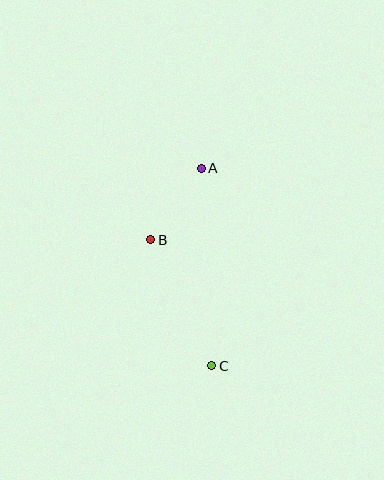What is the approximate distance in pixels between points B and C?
The distance between B and C is approximately 140 pixels.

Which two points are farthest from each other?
Points A and C are farthest from each other.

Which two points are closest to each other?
Points A and B are closest to each other.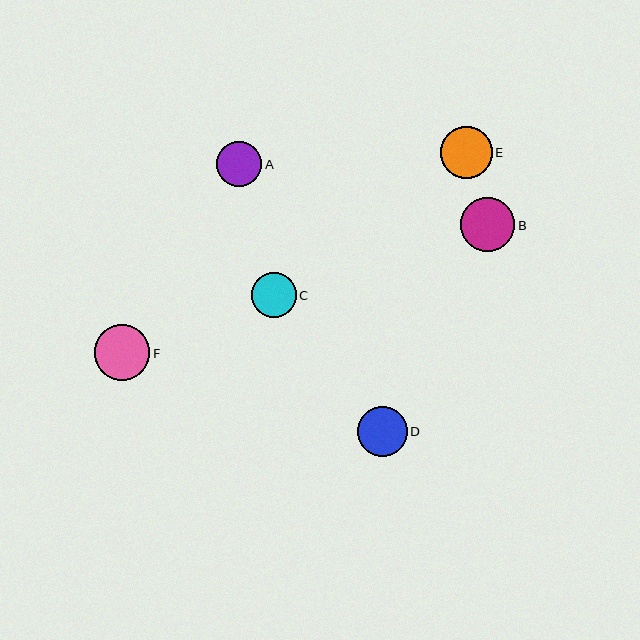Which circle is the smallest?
Circle C is the smallest with a size of approximately 45 pixels.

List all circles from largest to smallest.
From largest to smallest: F, B, E, D, A, C.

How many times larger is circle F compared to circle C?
Circle F is approximately 1.2 times the size of circle C.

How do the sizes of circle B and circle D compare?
Circle B and circle D are approximately the same size.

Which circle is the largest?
Circle F is the largest with a size of approximately 56 pixels.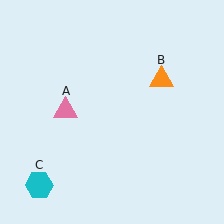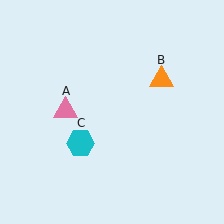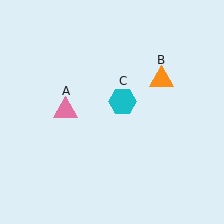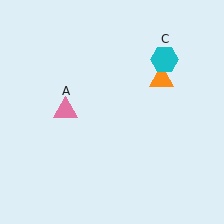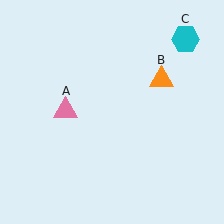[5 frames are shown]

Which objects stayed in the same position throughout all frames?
Pink triangle (object A) and orange triangle (object B) remained stationary.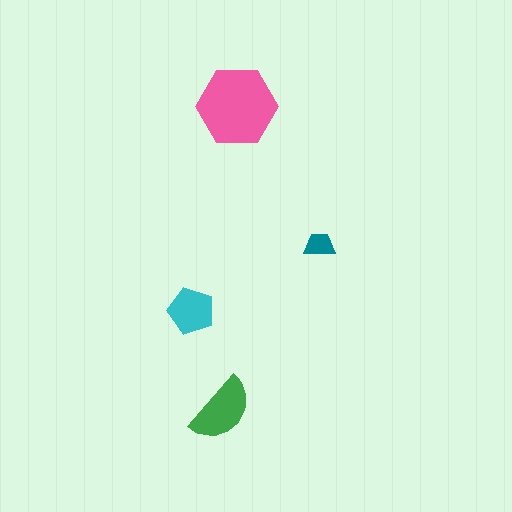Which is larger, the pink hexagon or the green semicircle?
The pink hexagon.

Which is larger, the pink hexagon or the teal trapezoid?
The pink hexagon.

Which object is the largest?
The pink hexagon.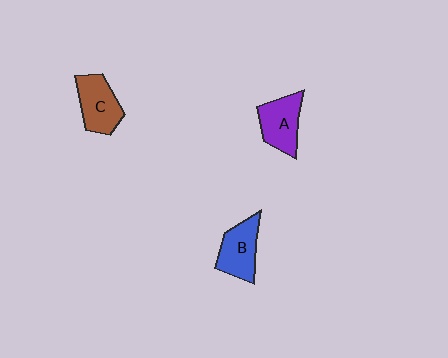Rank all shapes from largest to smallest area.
From largest to smallest: A (purple), C (brown), B (blue).